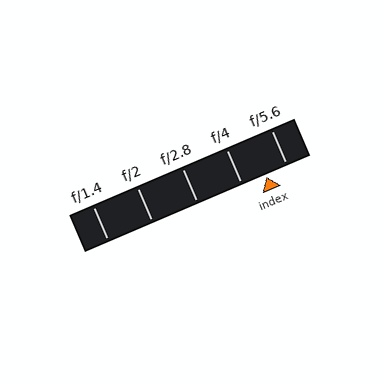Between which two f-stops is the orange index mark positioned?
The index mark is between f/4 and f/5.6.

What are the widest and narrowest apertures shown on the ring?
The widest aperture shown is f/1.4 and the narrowest is f/5.6.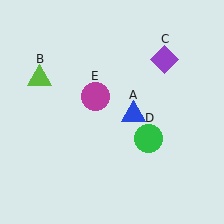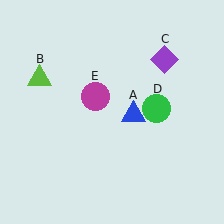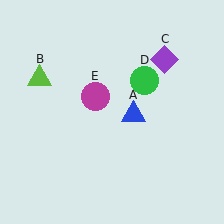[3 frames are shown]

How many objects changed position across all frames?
1 object changed position: green circle (object D).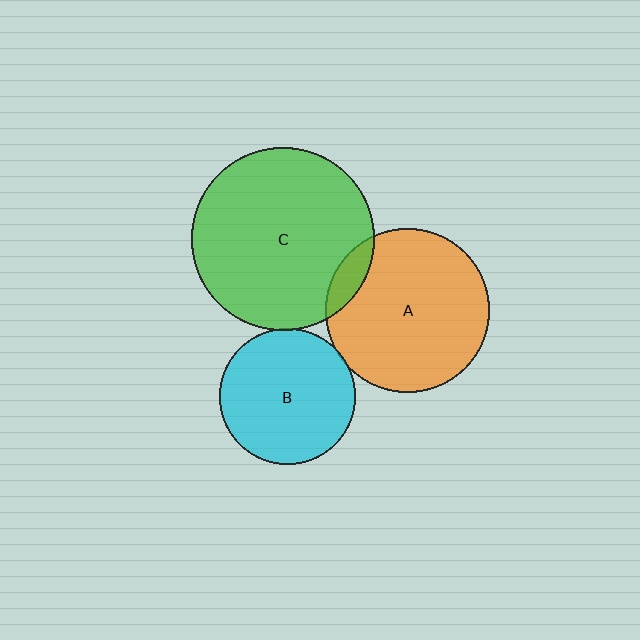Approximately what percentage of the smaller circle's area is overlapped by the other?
Approximately 5%.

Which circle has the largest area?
Circle C (green).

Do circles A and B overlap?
Yes.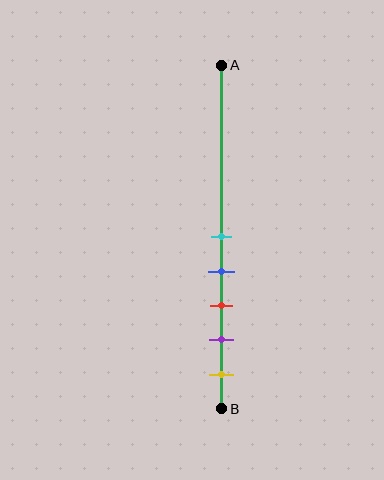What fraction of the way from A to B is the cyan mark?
The cyan mark is approximately 50% (0.5) of the way from A to B.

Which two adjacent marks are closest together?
The cyan and blue marks are the closest adjacent pair.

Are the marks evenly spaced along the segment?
Yes, the marks are approximately evenly spaced.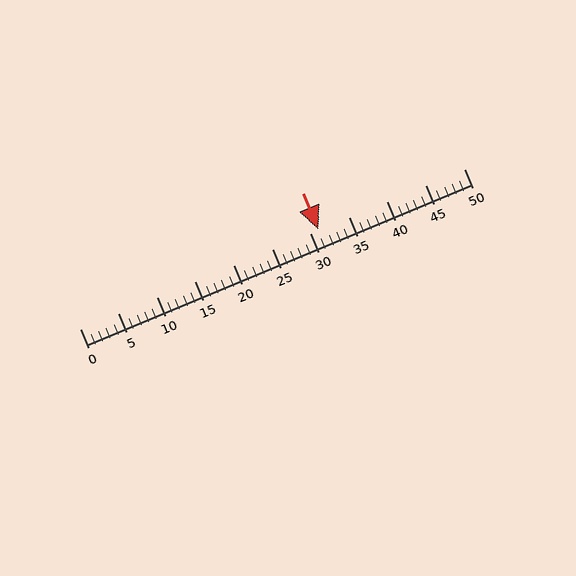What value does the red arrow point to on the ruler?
The red arrow points to approximately 31.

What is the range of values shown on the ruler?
The ruler shows values from 0 to 50.